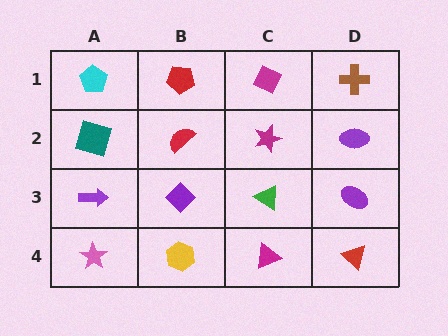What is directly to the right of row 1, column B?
A magenta diamond.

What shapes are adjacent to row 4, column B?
A purple diamond (row 3, column B), a pink star (row 4, column A), a magenta triangle (row 4, column C).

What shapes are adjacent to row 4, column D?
A purple ellipse (row 3, column D), a magenta triangle (row 4, column C).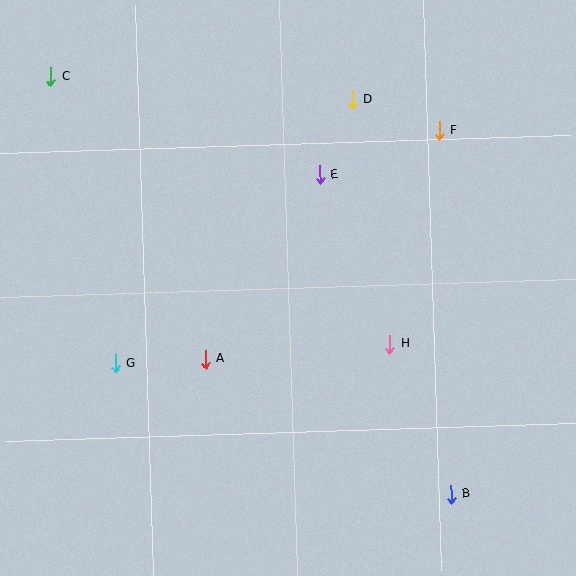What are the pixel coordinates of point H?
Point H is at (390, 344).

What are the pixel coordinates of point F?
Point F is at (439, 130).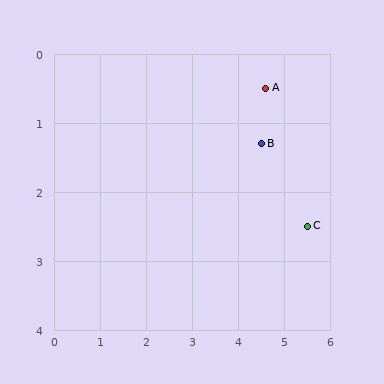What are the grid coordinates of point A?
Point A is at approximately (4.6, 0.5).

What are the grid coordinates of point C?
Point C is at approximately (5.5, 2.5).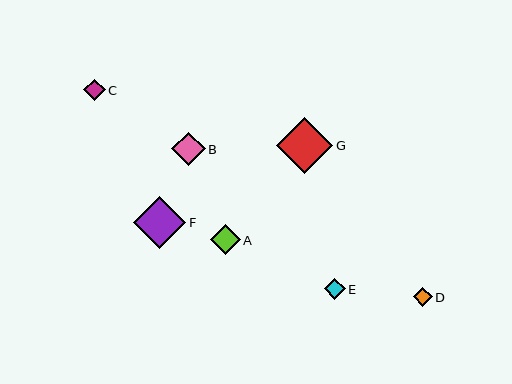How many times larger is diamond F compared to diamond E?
Diamond F is approximately 2.5 times the size of diamond E.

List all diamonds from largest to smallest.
From largest to smallest: G, F, B, A, E, C, D.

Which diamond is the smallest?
Diamond D is the smallest with a size of approximately 19 pixels.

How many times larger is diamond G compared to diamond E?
Diamond G is approximately 2.7 times the size of diamond E.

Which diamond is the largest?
Diamond G is the largest with a size of approximately 56 pixels.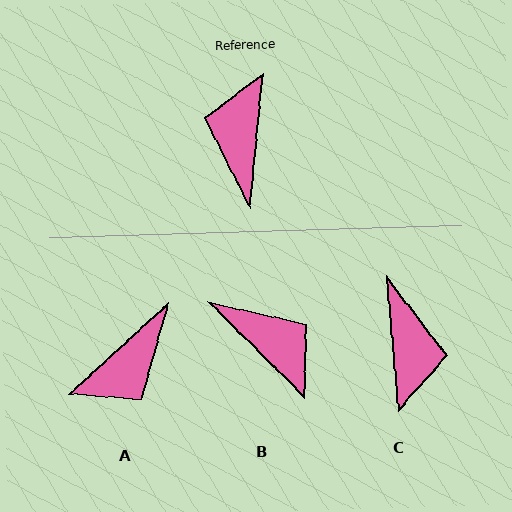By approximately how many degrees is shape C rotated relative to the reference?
Approximately 169 degrees clockwise.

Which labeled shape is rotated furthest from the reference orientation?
C, about 169 degrees away.